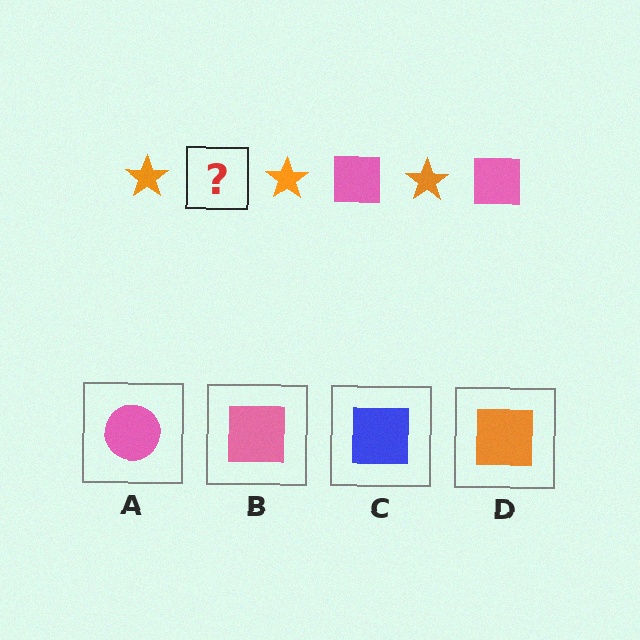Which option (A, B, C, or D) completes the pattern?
B.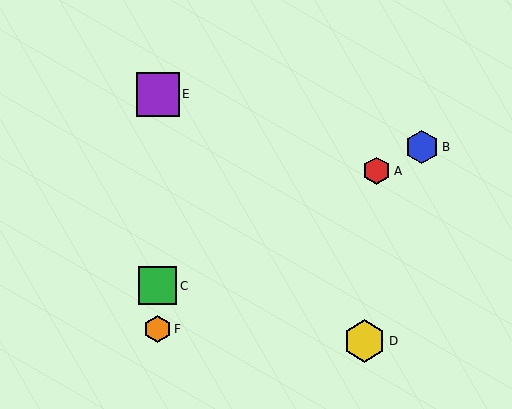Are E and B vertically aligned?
No, E is at x≈158 and B is at x≈422.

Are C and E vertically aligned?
Yes, both are at x≈158.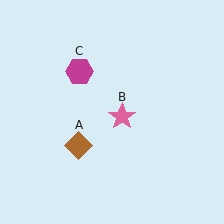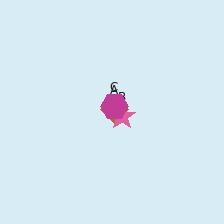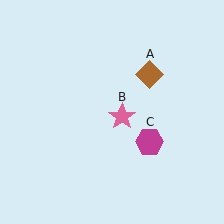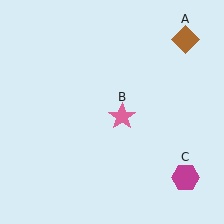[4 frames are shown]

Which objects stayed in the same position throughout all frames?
Pink star (object B) remained stationary.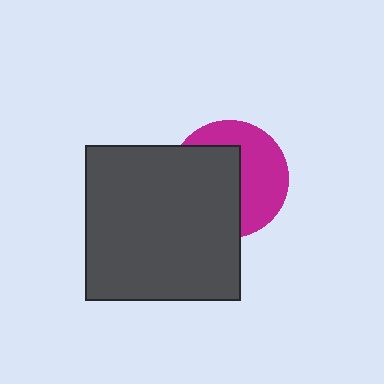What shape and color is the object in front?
The object in front is a dark gray square.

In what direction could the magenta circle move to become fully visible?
The magenta circle could move right. That would shift it out from behind the dark gray square entirely.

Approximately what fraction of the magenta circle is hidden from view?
Roughly 52% of the magenta circle is hidden behind the dark gray square.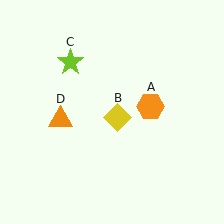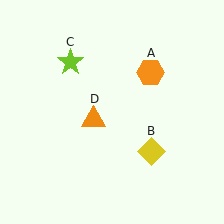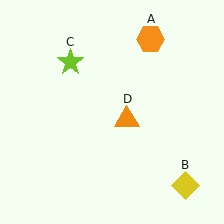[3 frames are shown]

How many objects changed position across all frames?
3 objects changed position: orange hexagon (object A), yellow diamond (object B), orange triangle (object D).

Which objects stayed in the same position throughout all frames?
Lime star (object C) remained stationary.